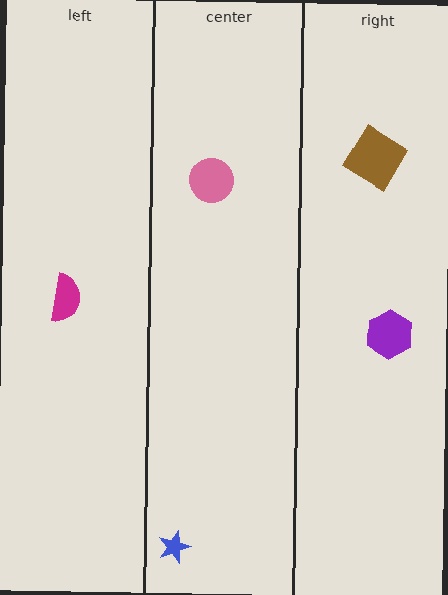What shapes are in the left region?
The magenta semicircle.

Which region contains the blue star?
The center region.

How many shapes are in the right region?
2.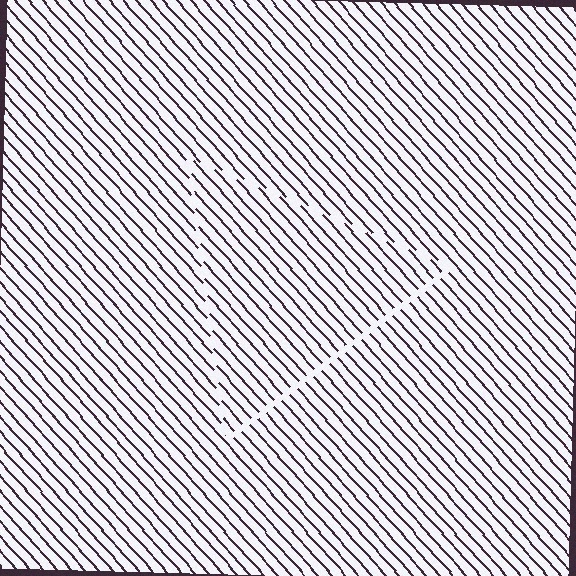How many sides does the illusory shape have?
3 sides — the line-ends trace a triangle.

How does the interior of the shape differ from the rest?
The interior of the shape contains the same grating, shifted by half a period — the contour is defined by the phase discontinuity where line-ends from the inner and outer gratings abut.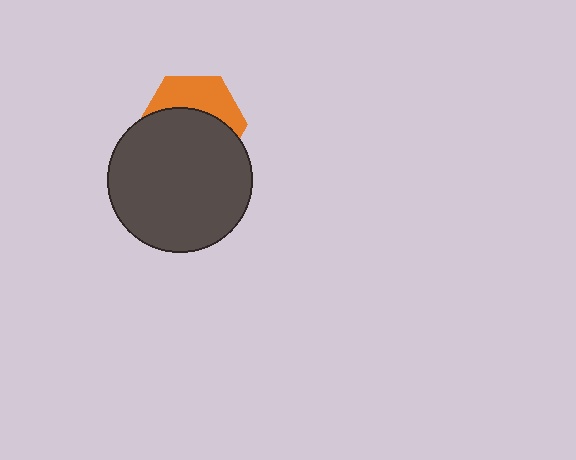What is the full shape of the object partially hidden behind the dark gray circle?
The partially hidden object is an orange hexagon.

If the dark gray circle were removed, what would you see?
You would see the complete orange hexagon.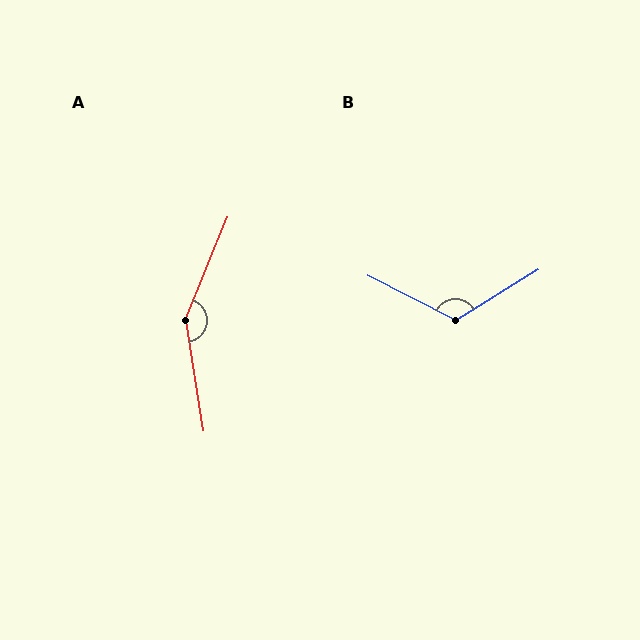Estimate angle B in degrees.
Approximately 122 degrees.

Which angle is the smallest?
B, at approximately 122 degrees.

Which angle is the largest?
A, at approximately 148 degrees.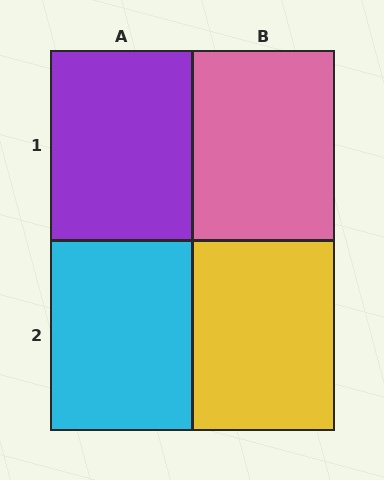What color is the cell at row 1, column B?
Pink.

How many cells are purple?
1 cell is purple.